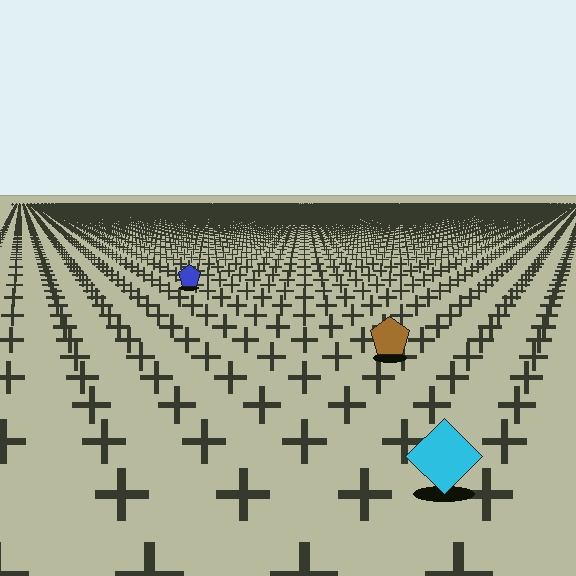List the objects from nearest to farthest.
From nearest to farthest: the cyan diamond, the brown pentagon, the blue pentagon.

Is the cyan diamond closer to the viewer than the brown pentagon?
Yes. The cyan diamond is closer — you can tell from the texture gradient: the ground texture is coarser near it.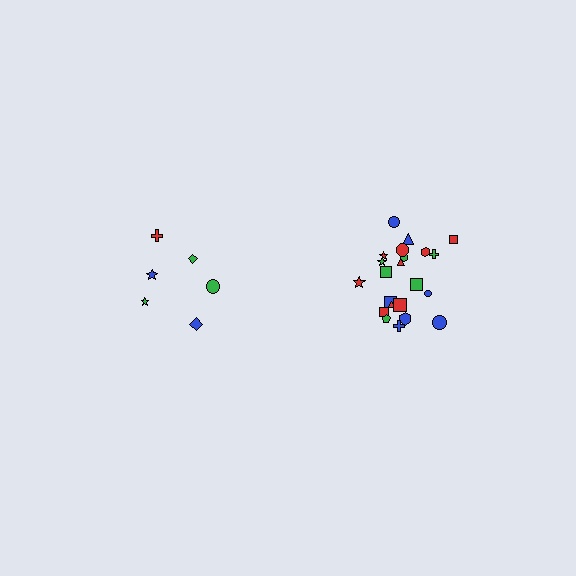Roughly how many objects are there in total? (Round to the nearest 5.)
Roughly 30 objects in total.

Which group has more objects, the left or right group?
The right group.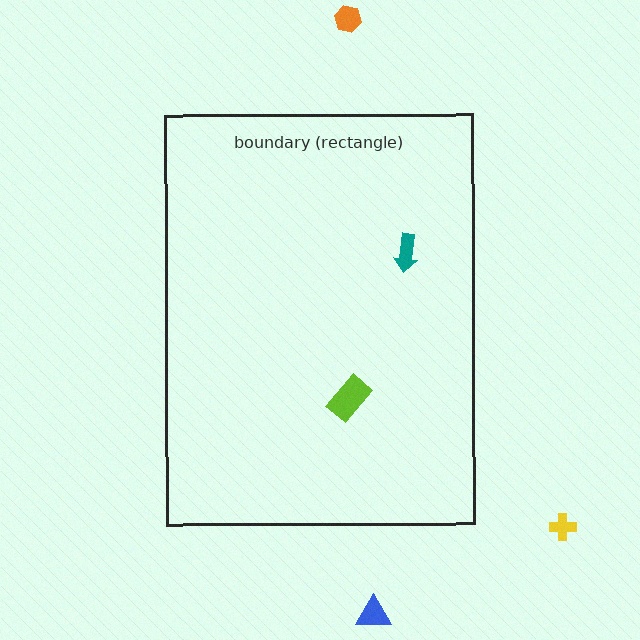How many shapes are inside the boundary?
2 inside, 3 outside.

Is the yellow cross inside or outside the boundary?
Outside.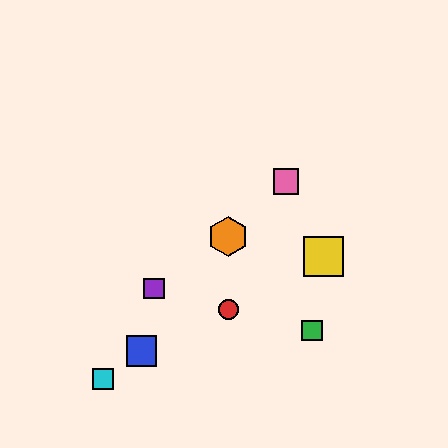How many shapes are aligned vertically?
2 shapes (the red circle, the orange hexagon) are aligned vertically.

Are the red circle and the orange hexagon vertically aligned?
Yes, both are at x≈228.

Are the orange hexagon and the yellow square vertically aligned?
No, the orange hexagon is at x≈228 and the yellow square is at x≈324.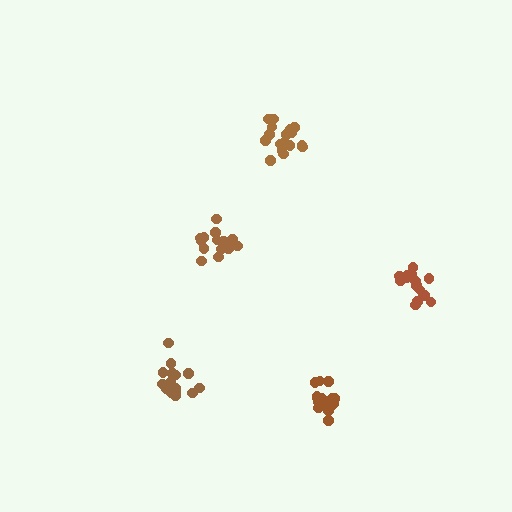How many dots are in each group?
Group 1: 18 dots, Group 2: 14 dots, Group 3: 15 dots, Group 4: 20 dots, Group 5: 16 dots (83 total).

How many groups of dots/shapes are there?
There are 5 groups.